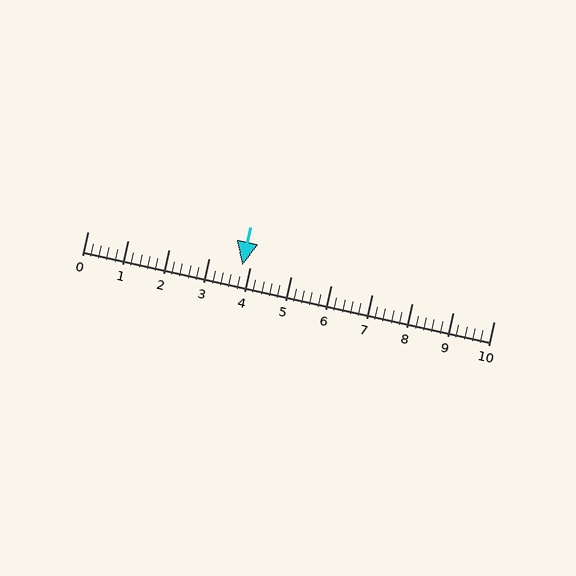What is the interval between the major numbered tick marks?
The major tick marks are spaced 1 units apart.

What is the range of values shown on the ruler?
The ruler shows values from 0 to 10.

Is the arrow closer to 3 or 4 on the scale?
The arrow is closer to 4.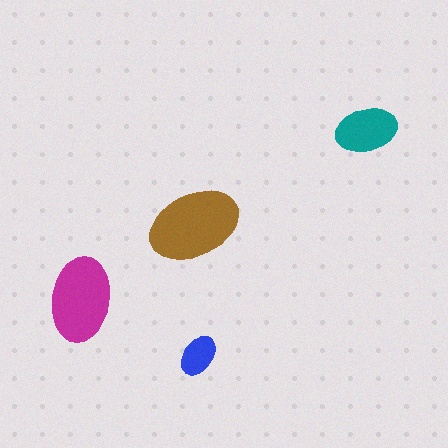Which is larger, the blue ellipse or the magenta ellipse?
The magenta one.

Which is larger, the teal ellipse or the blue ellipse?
The teal one.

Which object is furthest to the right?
The teal ellipse is rightmost.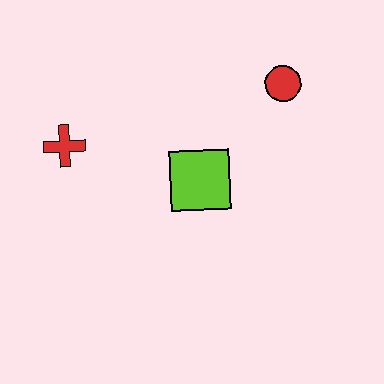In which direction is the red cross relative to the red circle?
The red cross is to the left of the red circle.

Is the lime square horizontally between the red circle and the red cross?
Yes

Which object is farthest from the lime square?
The red cross is farthest from the lime square.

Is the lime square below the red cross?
Yes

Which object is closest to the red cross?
The lime square is closest to the red cross.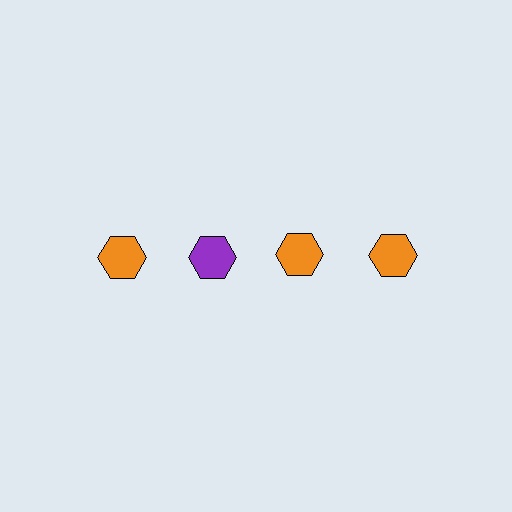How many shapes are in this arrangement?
There are 4 shapes arranged in a grid pattern.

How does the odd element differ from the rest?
It has a different color: purple instead of orange.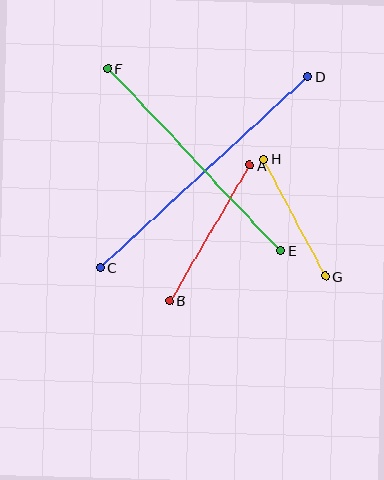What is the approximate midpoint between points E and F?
The midpoint is at approximately (194, 160) pixels.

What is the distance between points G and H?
The distance is approximately 133 pixels.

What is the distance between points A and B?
The distance is approximately 157 pixels.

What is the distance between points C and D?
The distance is approximately 282 pixels.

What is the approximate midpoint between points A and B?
The midpoint is at approximately (210, 233) pixels.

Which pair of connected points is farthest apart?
Points C and D are farthest apart.